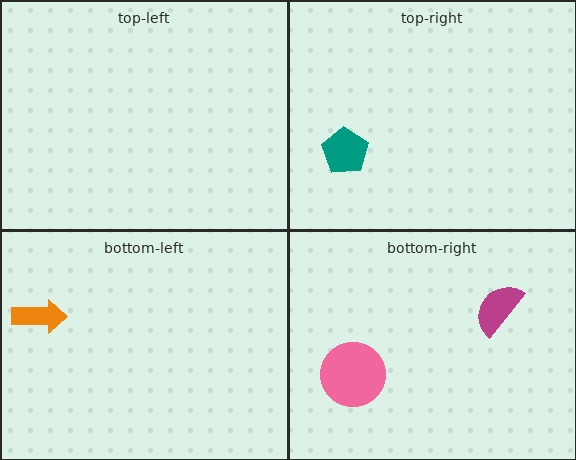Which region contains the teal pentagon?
The top-right region.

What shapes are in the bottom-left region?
The orange arrow.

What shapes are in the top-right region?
The teal pentagon.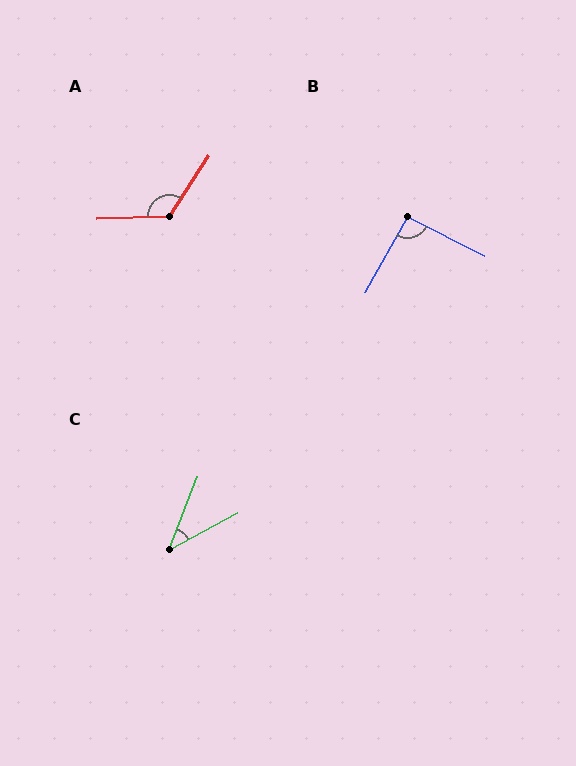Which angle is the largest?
A, at approximately 124 degrees.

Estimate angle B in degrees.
Approximately 92 degrees.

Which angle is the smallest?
C, at approximately 40 degrees.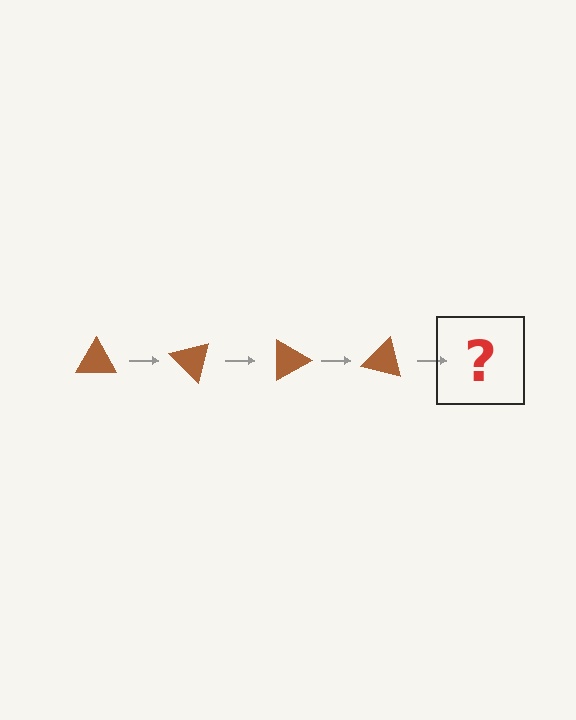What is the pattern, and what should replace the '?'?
The pattern is that the triangle rotates 45 degrees each step. The '?' should be a brown triangle rotated 180 degrees.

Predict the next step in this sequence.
The next step is a brown triangle rotated 180 degrees.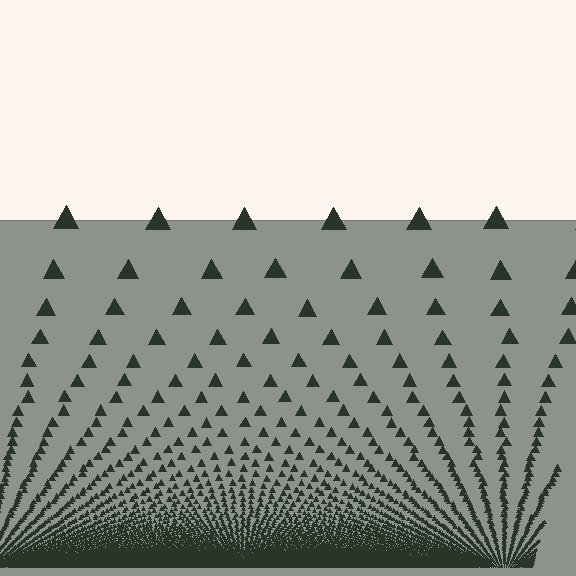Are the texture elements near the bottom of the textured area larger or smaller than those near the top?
Smaller. The gradient is inverted — elements near the bottom are smaller and denser.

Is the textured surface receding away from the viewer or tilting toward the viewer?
The surface appears to tilt toward the viewer. Texture elements get larger and sparser toward the top.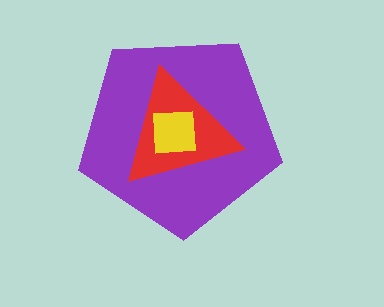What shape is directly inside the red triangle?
The yellow square.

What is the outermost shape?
The purple pentagon.